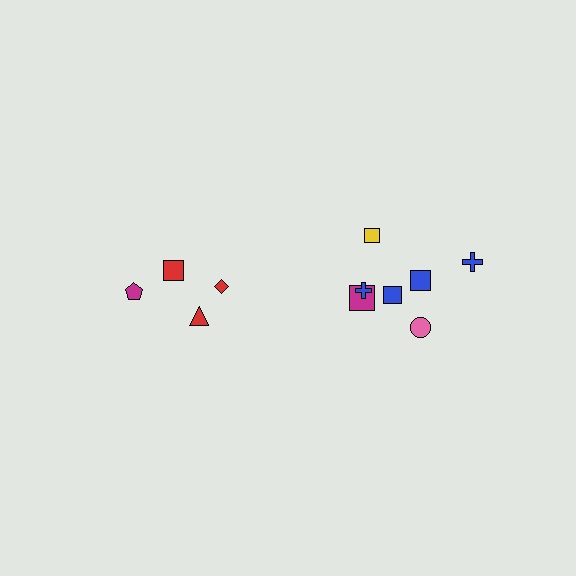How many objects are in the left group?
There are 4 objects.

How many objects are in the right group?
There are 7 objects.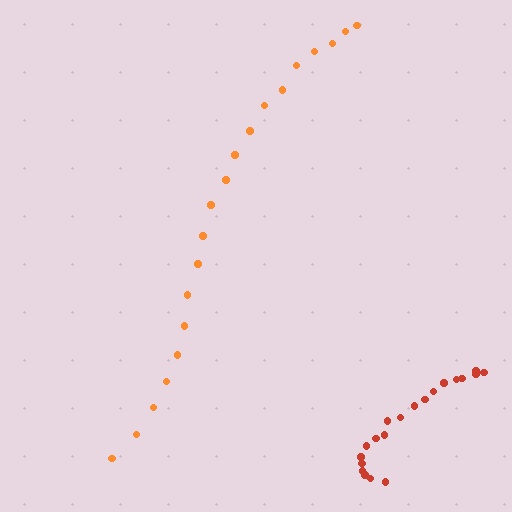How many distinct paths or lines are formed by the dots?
There are 2 distinct paths.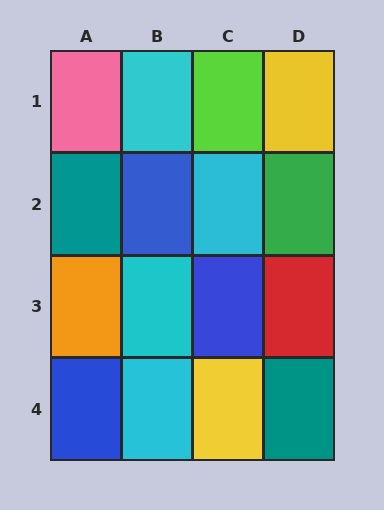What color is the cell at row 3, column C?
Blue.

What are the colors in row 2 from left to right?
Teal, blue, cyan, green.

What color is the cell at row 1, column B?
Cyan.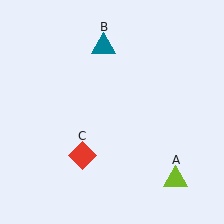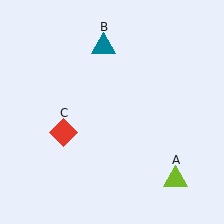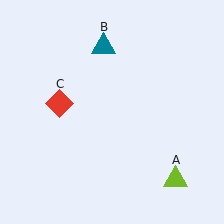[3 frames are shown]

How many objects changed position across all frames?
1 object changed position: red diamond (object C).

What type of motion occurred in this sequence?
The red diamond (object C) rotated clockwise around the center of the scene.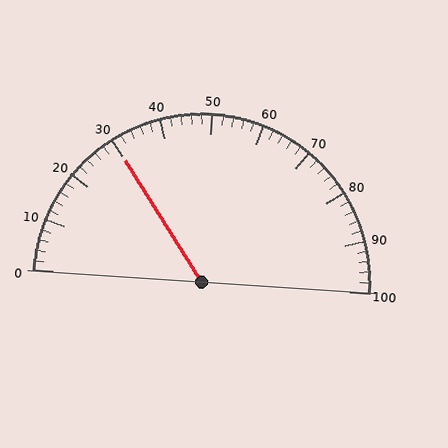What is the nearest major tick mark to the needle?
The nearest major tick mark is 30.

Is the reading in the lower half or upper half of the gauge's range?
The reading is in the lower half of the range (0 to 100).